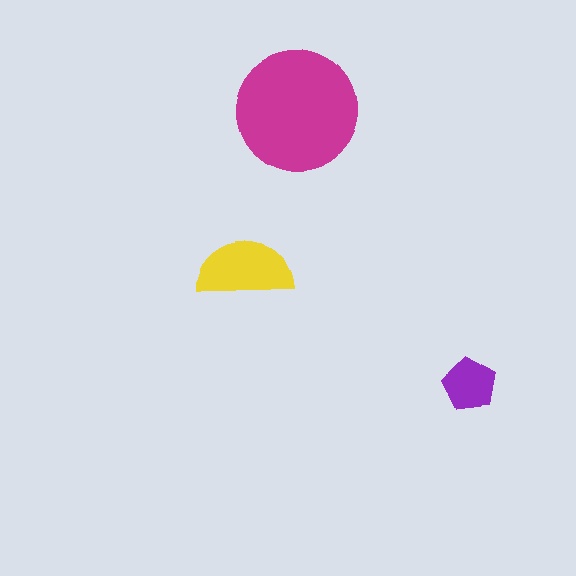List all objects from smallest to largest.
The purple pentagon, the yellow semicircle, the magenta circle.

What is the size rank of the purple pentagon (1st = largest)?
3rd.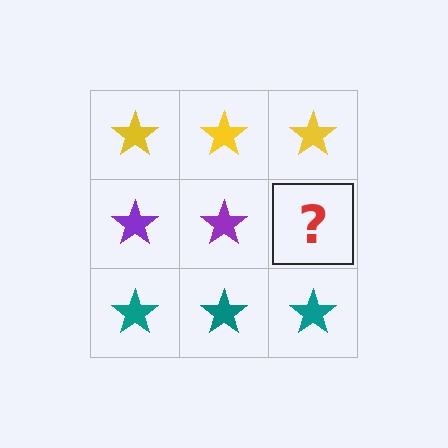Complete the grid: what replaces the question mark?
The question mark should be replaced with a purple star.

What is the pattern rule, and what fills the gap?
The rule is that each row has a consistent color. The gap should be filled with a purple star.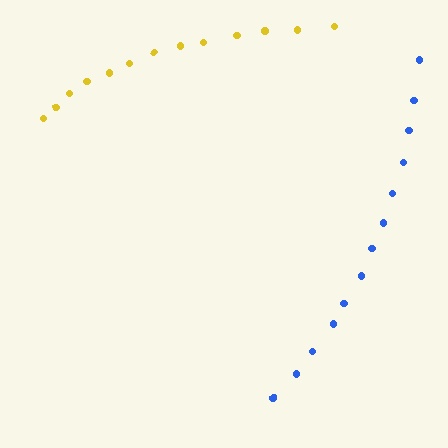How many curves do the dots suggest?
There are 2 distinct paths.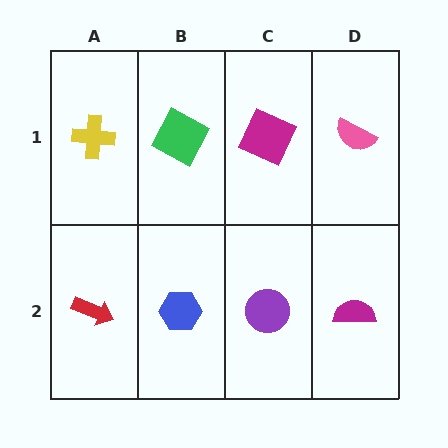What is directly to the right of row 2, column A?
A blue hexagon.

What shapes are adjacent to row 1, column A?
A red arrow (row 2, column A), a green square (row 1, column B).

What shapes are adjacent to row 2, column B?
A green square (row 1, column B), a red arrow (row 2, column A), a purple circle (row 2, column C).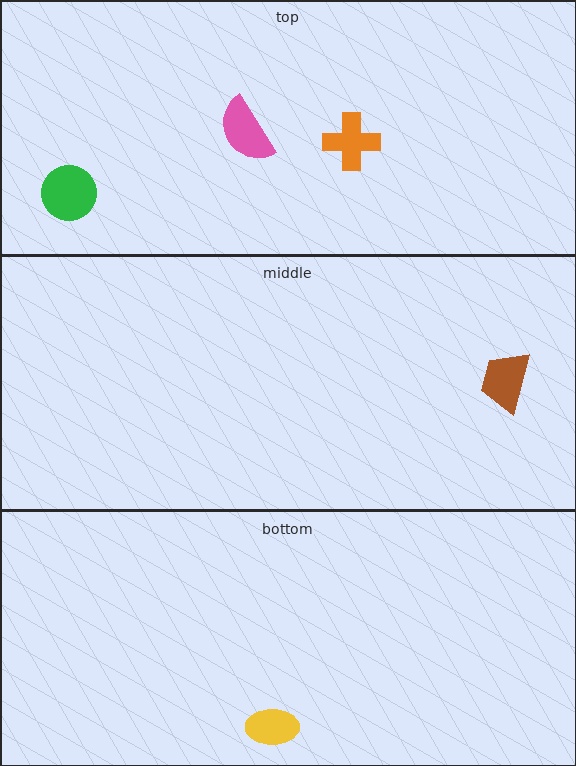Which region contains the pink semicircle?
The top region.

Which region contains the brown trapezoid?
The middle region.